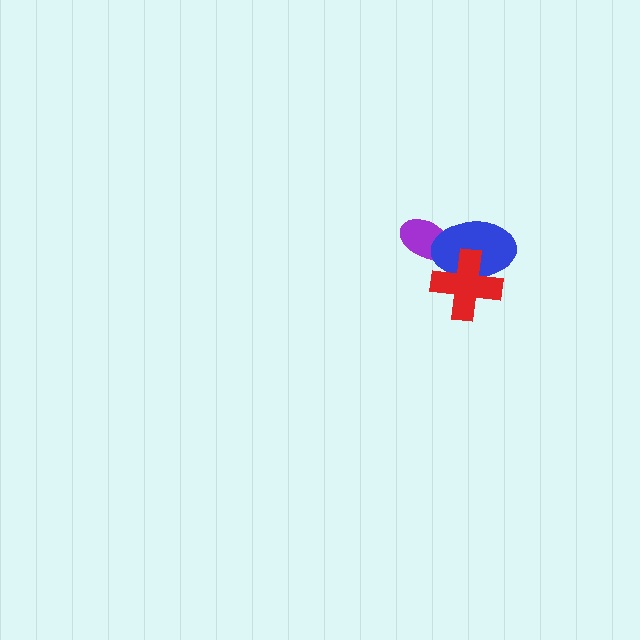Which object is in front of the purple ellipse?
The blue ellipse is in front of the purple ellipse.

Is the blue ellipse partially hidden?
Yes, it is partially covered by another shape.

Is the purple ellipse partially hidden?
Yes, it is partially covered by another shape.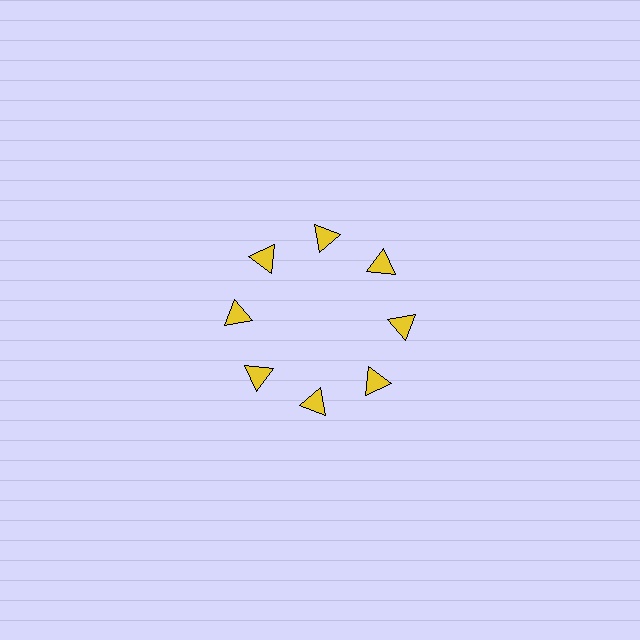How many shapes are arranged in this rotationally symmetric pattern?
There are 8 shapes, arranged in 8 groups of 1.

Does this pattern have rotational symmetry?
Yes, this pattern has 8-fold rotational symmetry. It looks the same after rotating 45 degrees around the center.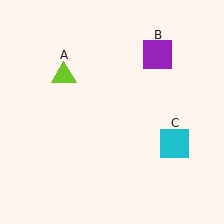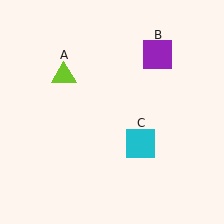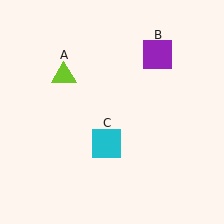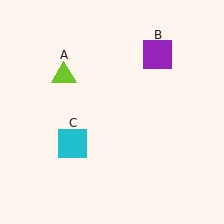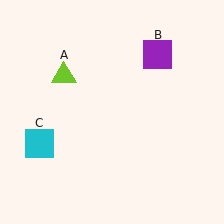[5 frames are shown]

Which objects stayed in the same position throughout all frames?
Lime triangle (object A) and purple square (object B) remained stationary.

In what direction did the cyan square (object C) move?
The cyan square (object C) moved left.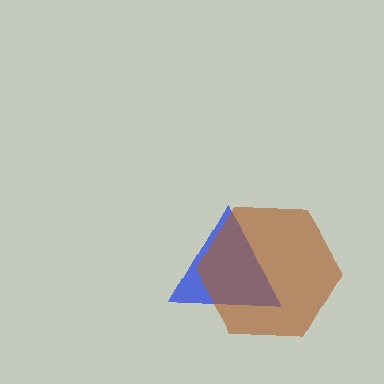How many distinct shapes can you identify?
There are 2 distinct shapes: a blue triangle, a brown hexagon.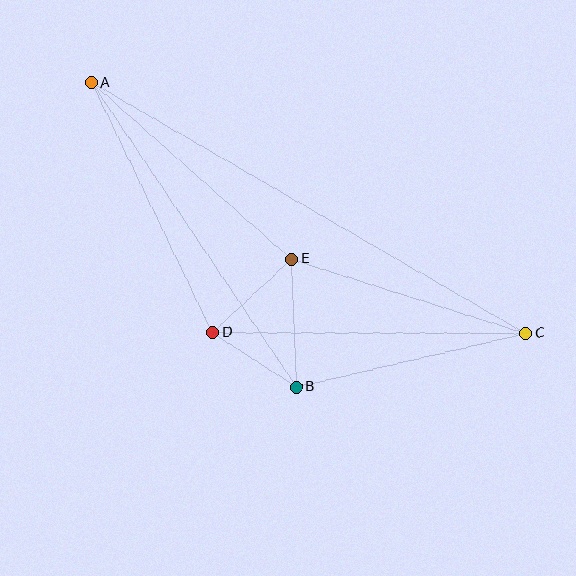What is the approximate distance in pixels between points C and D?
The distance between C and D is approximately 314 pixels.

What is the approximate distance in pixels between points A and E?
The distance between A and E is approximately 266 pixels.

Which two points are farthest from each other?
Points A and C are farthest from each other.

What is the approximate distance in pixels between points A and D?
The distance between A and D is approximately 277 pixels.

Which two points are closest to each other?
Points B and D are closest to each other.